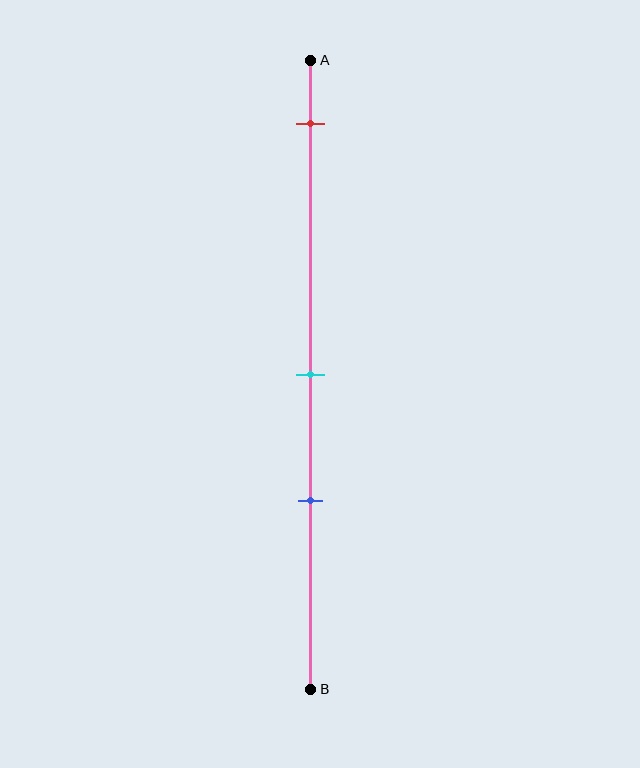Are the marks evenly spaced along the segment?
No, the marks are not evenly spaced.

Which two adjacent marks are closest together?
The cyan and blue marks are the closest adjacent pair.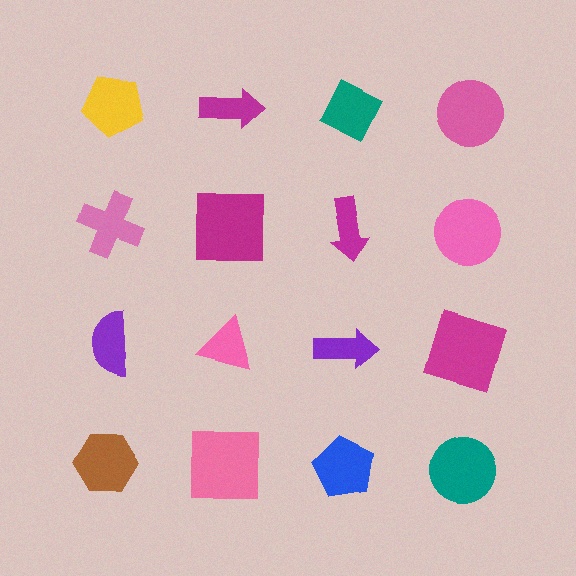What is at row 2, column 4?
A pink circle.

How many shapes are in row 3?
4 shapes.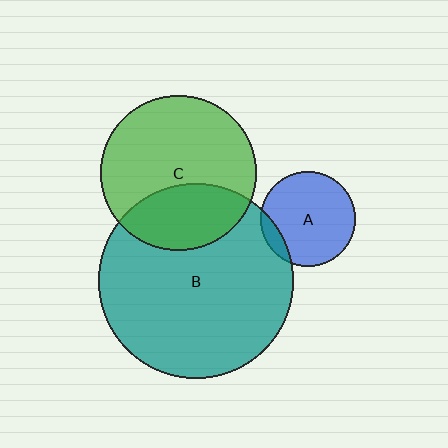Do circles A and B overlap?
Yes.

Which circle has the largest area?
Circle B (teal).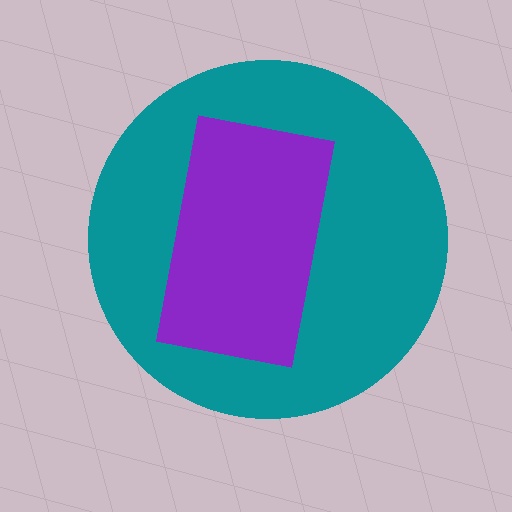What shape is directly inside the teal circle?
The purple rectangle.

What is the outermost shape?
The teal circle.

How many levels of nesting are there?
2.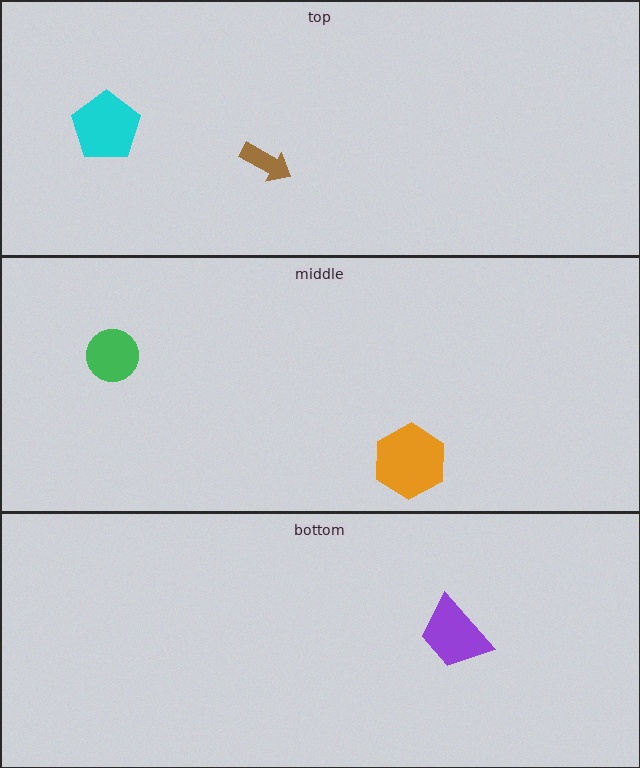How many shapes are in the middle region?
2.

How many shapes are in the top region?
2.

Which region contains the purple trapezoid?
The bottom region.